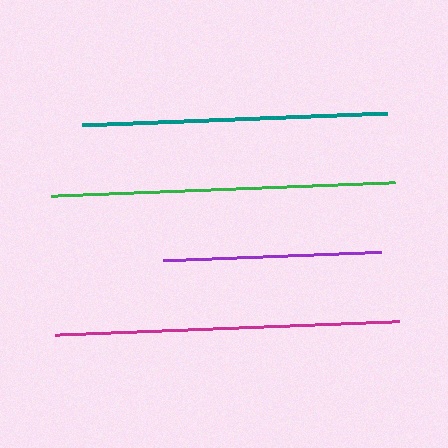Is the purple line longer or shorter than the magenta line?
The magenta line is longer than the purple line.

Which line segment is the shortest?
The purple line is the shortest at approximately 218 pixels.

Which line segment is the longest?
The green line is the longest at approximately 344 pixels.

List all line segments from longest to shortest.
From longest to shortest: green, magenta, teal, purple.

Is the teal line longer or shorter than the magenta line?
The magenta line is longer than the teal line.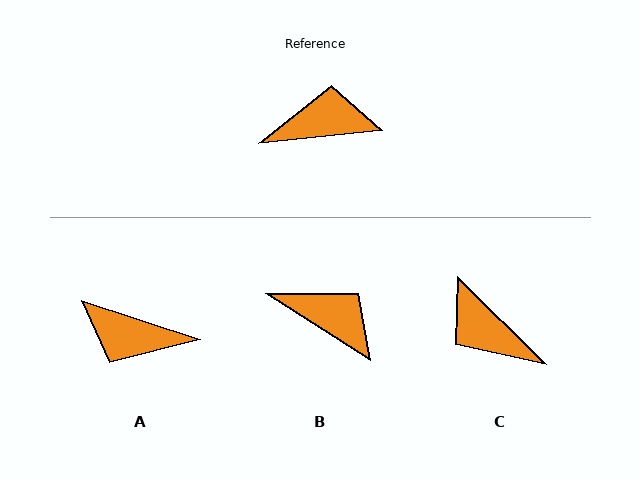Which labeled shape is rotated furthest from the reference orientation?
A, about 156 degrees away.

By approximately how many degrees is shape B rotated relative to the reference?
Approximately 39 degrees clockwise.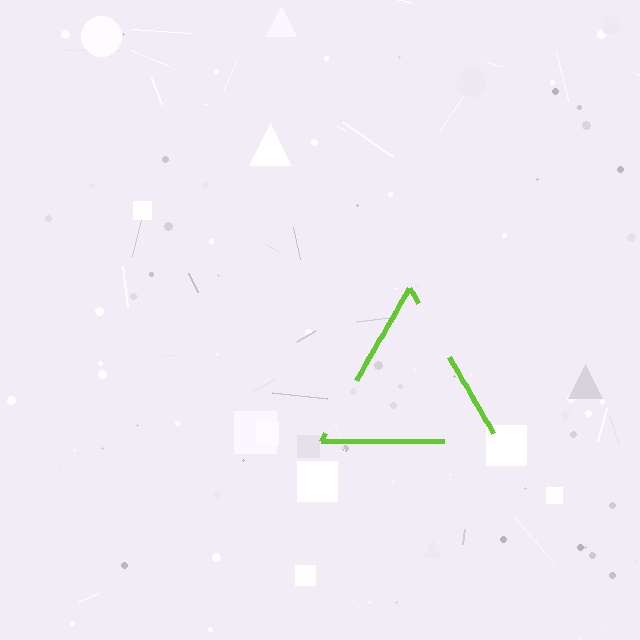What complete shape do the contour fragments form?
The contour fragments form a triangle.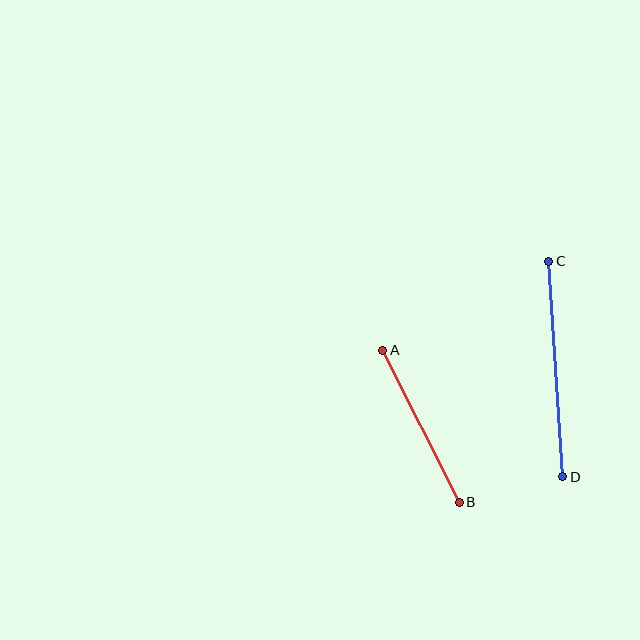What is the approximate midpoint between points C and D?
The midpoint is at approximately (556, 369) pixels.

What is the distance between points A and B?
The distance is approximately 170 pixels.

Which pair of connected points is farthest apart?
Points C and D are farthest apart.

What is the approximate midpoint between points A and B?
The midpoint is at approximately (421, 426) pixels.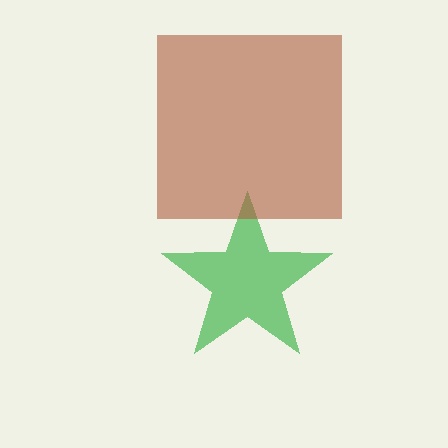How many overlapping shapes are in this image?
There are 2 overlapping shapes in the image.